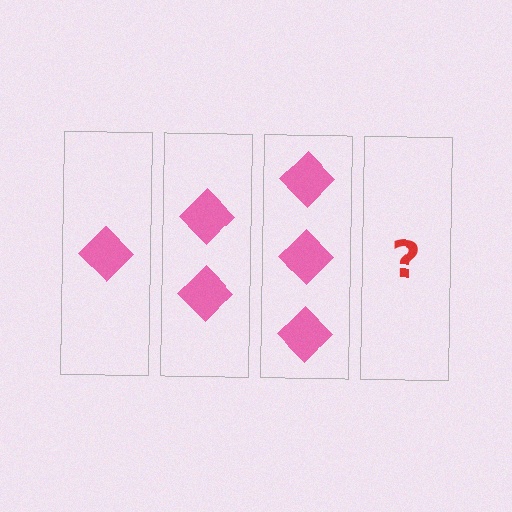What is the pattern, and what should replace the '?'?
The pattern is that each step adds one more diamond. The '?' should be 4 diamonds.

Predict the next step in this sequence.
The next step is 4 diamonds.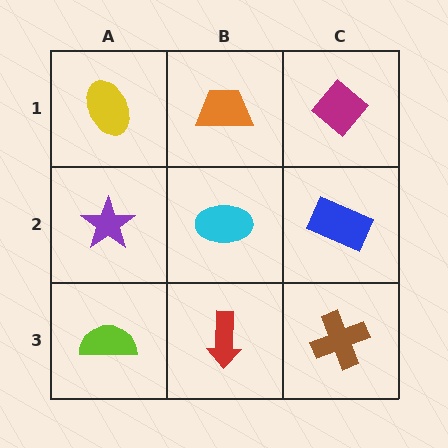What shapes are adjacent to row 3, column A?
A purple star (row 2, column A), a red arrow (row 3, column B).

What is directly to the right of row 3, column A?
A red arrow.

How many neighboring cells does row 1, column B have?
3.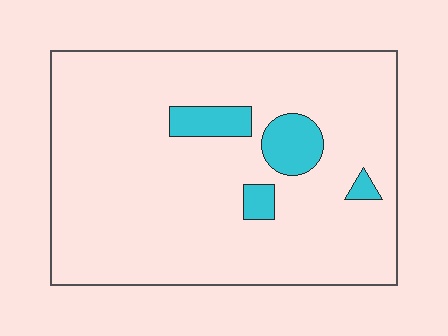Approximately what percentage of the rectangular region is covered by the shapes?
Approximately 10%.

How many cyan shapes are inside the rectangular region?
4.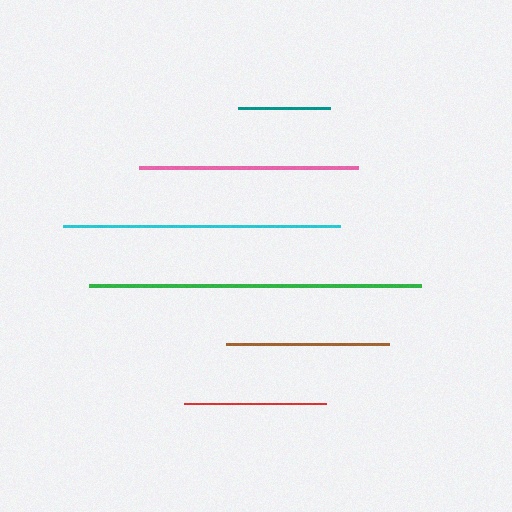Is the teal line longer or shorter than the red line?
The red line is longer than the teal line.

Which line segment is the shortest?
The teal line is the shortest at approximately 92 pixels.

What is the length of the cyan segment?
The cyan segment is approximately 277 pixels long.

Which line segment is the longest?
The green line is the longest at approximately 332 pixels.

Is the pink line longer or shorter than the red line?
The pink line is longer than the red line.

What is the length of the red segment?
The red segment is approximately 142 pixels long.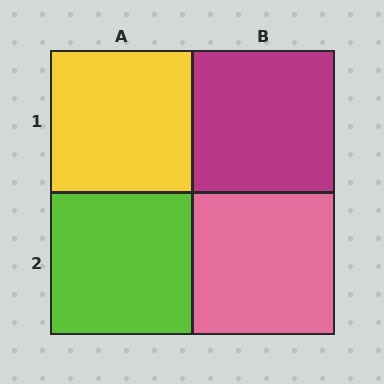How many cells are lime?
1 cell is lime.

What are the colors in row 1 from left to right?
Yellow, magenta.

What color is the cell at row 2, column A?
Lime.